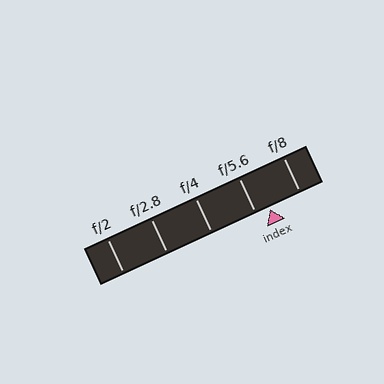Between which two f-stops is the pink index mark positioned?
The index mark is between f/5.6 and f/8.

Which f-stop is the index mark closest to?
The index mark is closest to f/5.6.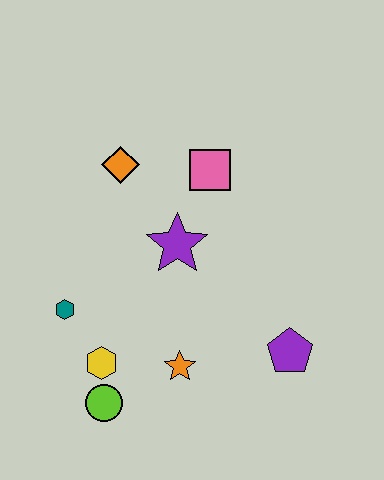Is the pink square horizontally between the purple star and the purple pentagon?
Yes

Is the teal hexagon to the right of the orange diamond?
No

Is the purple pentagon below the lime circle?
No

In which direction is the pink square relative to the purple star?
The pink square is above the purple star.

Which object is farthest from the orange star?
The orange diamond is farthest from the orange star.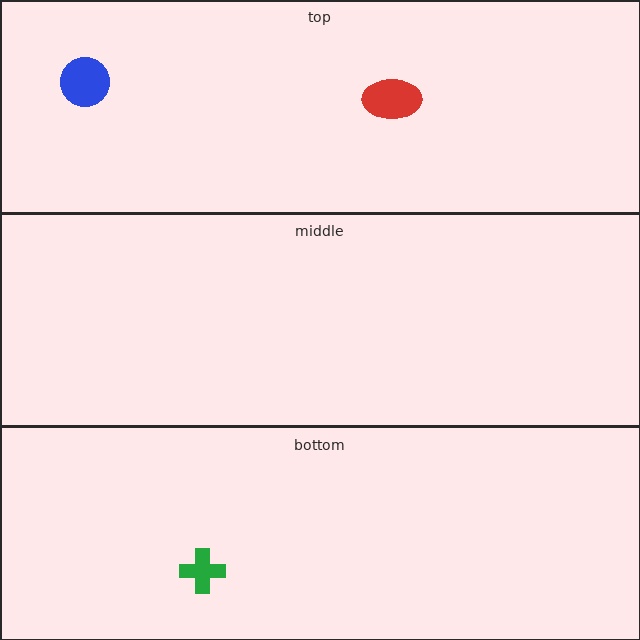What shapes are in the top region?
The red ellipse, the blue circle.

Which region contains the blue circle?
The top region.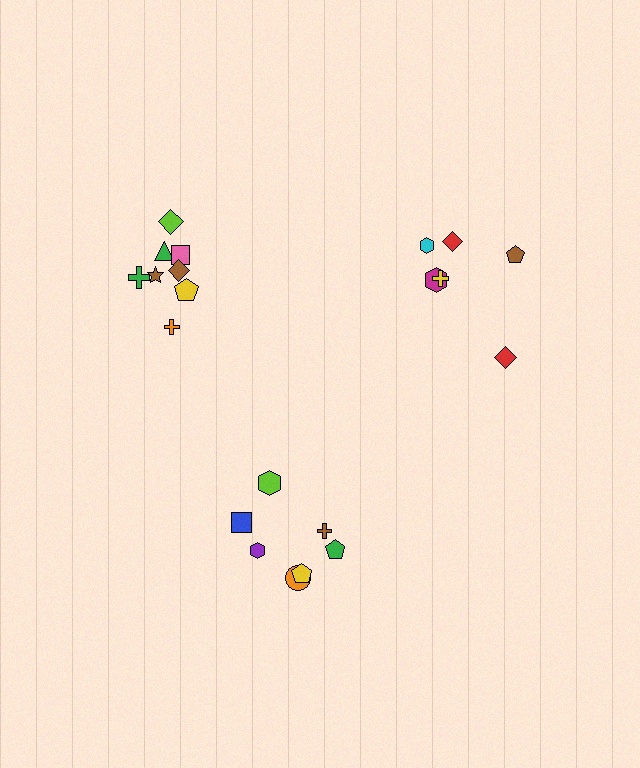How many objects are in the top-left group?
There are 8 objects.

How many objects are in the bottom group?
There are 7 objects.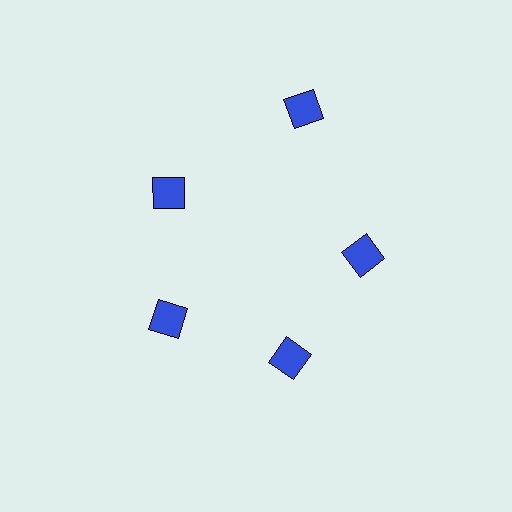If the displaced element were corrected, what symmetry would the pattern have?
It would have 5-fold rotational symmetry — the pattern would map onto itself every 72 degrees.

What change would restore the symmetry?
The symmetry would be restored by moving it inward, back onto the ring so that all 5 diamonds sit at equal angles and equal distance from the center.